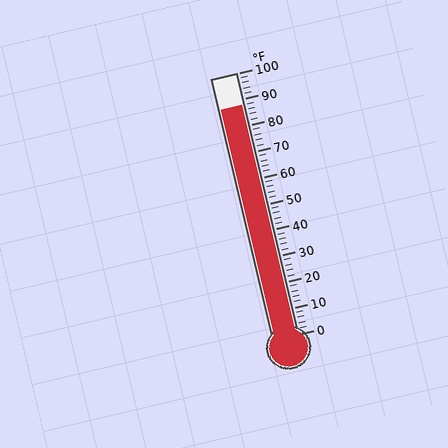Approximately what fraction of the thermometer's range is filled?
The thermometer is filled to approximately 90% of its range.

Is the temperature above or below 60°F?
The temperature is above 60°F.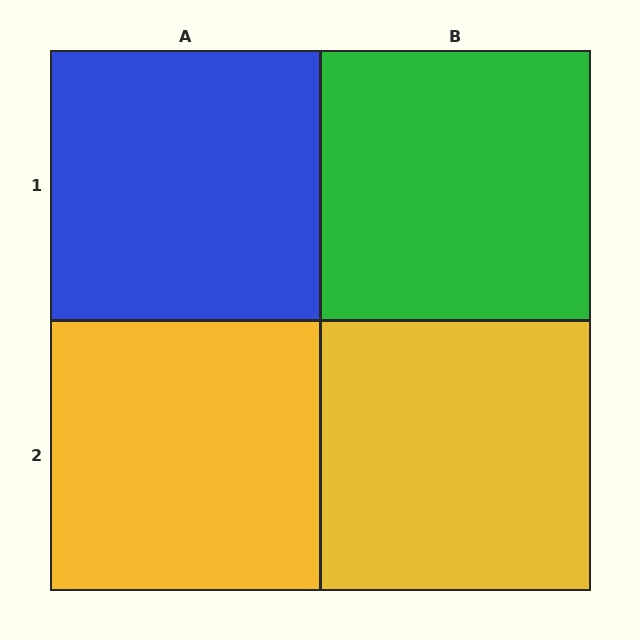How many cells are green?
1 cell is green.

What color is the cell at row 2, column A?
Yellow.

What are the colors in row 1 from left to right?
Blue, green.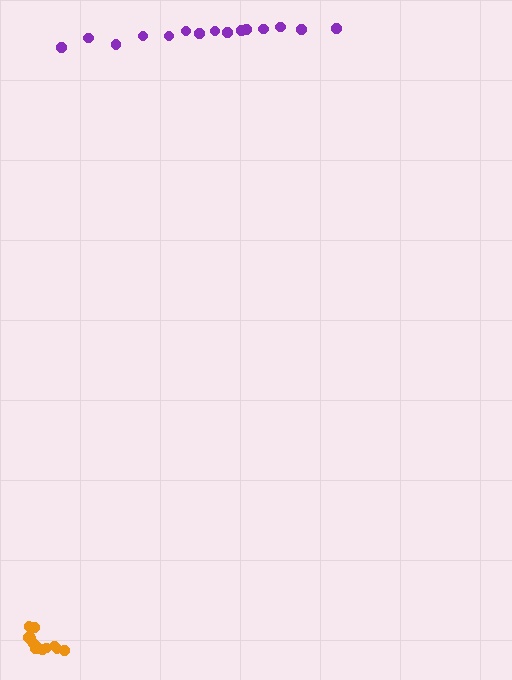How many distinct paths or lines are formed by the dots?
There are 2 distinct paths.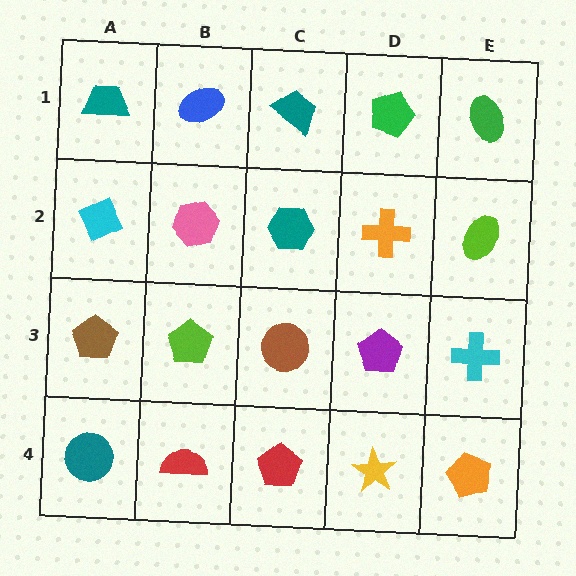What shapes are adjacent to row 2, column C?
A teal trapezoid (row 1, column C), a brown circle (row 3, column C), a pink hexagon (row 2, column B), an orange cross (row 2, column D).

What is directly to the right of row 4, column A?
A red semicircle.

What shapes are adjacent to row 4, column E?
A cyan cross (row 3, column E), a yellow star (row 4, column D).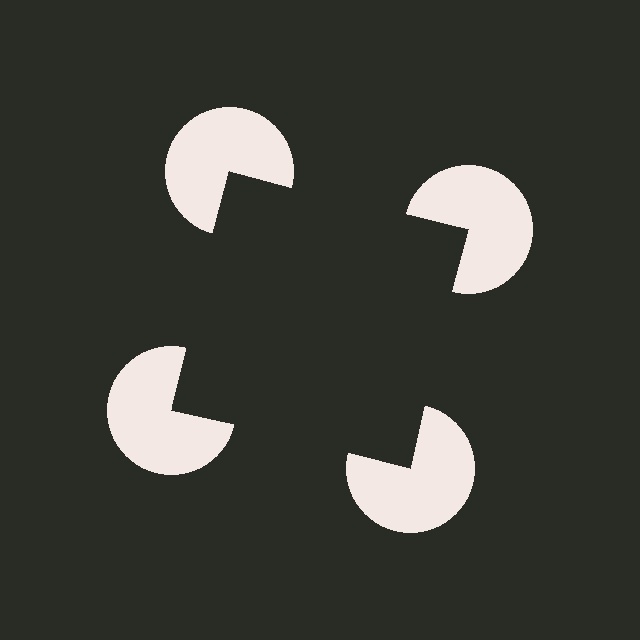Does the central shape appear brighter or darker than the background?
It typically appears slightly darker than the background, even though no actual brightness change is drawn.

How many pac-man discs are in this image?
There are 4 — one at each vertex of the illusory square.